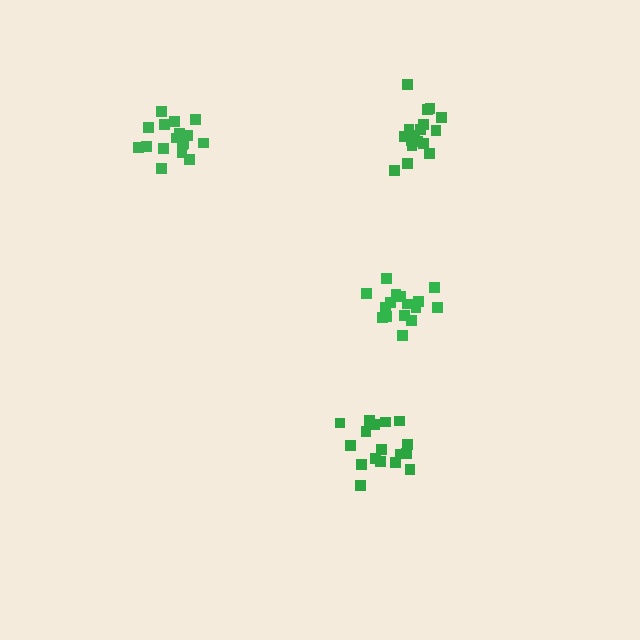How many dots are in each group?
Group 1: 17 dots, Group 2: 16 dots, Group 3: 17 dots, Group 4: 18 dots (68 total).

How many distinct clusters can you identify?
There are 4 distinct clusters.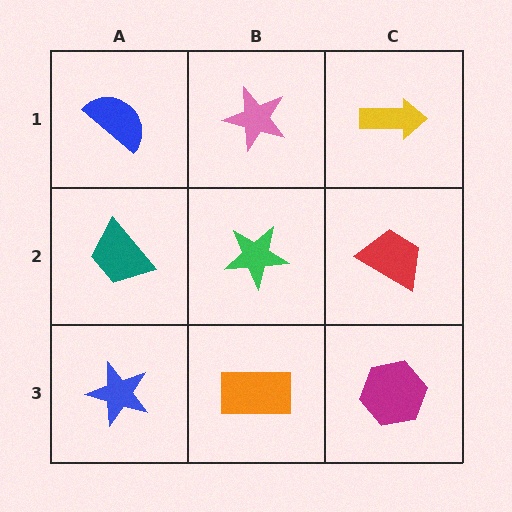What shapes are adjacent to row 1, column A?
A teal trapezoid (row 2, column A), a pink star (row 1, column B).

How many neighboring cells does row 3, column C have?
2.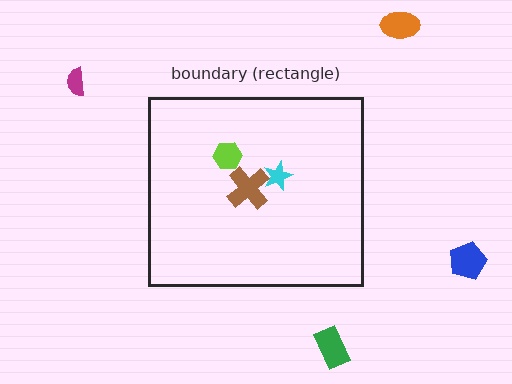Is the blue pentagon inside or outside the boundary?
Outside.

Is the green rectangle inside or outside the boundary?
Outside.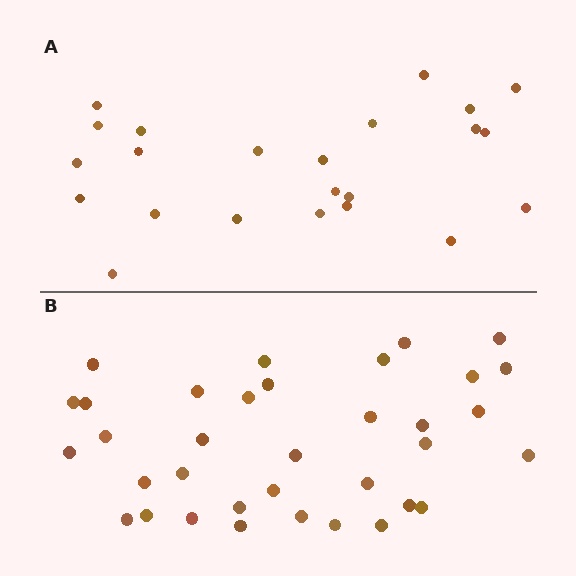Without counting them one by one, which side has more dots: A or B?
Region B (the bottom region) has more dots.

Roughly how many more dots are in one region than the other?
Region B has roughly 12 or so more dots than region A.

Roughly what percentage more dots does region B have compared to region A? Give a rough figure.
About 50% more.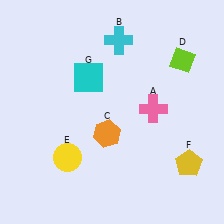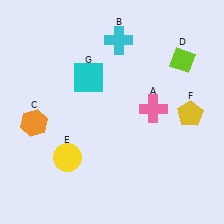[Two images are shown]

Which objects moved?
The objects that moved are: the orange hexagon (C), the yellow pentagon (F).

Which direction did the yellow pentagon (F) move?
The yellow pentagon (F) moved up.